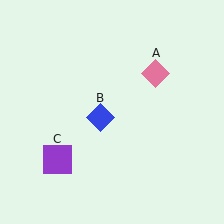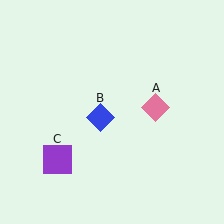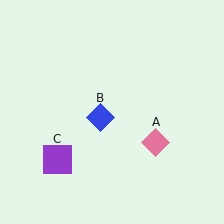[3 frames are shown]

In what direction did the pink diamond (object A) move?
The pink diamond (object A) moved down.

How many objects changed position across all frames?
1 object changed position: pink diamond (object A).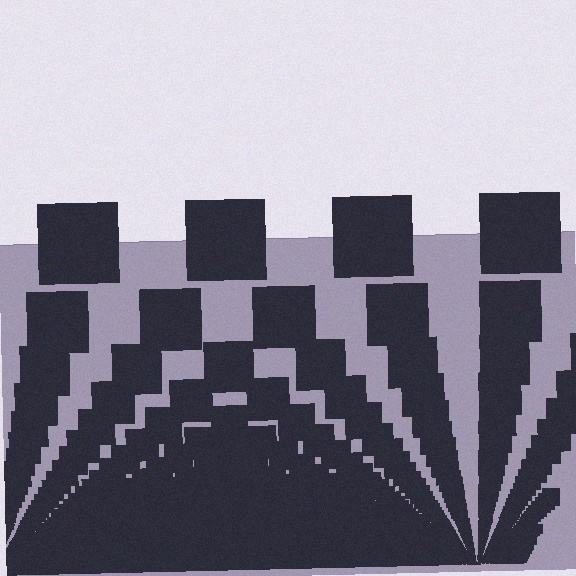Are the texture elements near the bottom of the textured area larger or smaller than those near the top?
Smaller. The gradient is inverted — elements near the bottom are smaller and denser.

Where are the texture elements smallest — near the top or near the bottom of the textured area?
Near the bottom.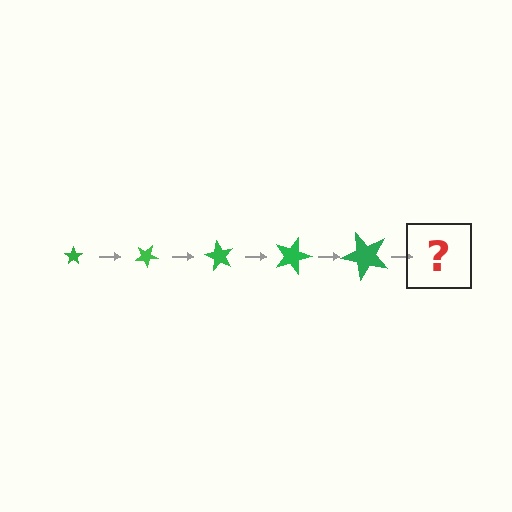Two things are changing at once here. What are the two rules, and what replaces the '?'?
The two rules are that the star grows larger each step and it rotates 30 degrees each step. The '?' should be a star, larger than the previous one and rotated 150 degrees from the start.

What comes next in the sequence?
The next element should be a star, larger than the previous one and rotated 150 degrees from the start.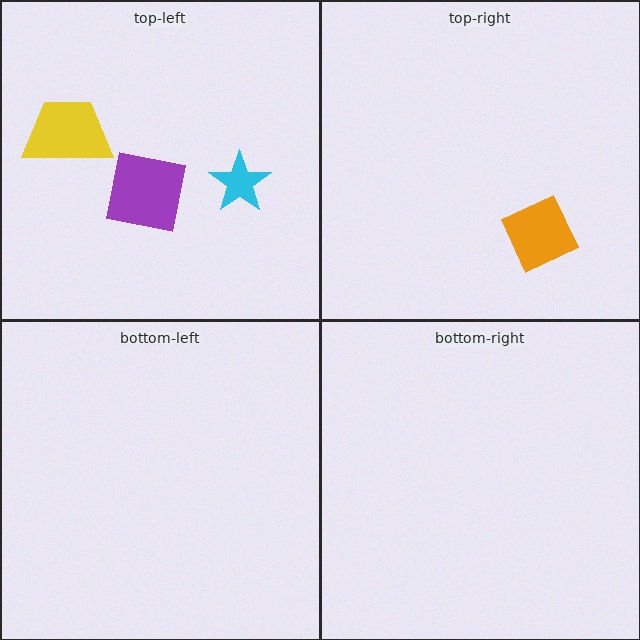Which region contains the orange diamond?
The top-right region.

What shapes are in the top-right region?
The orange diamond.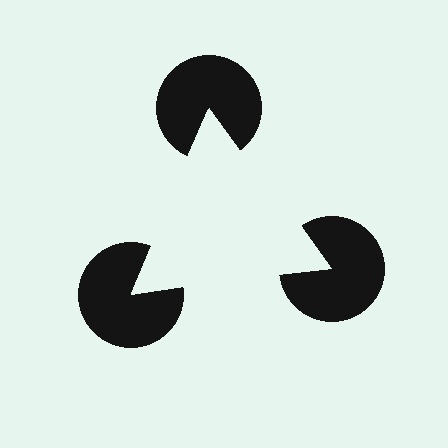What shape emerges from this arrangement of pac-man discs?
An illusory triangle — its edges are inferred from the aligned wedge cuts in the pac-man discs, not physically drawn.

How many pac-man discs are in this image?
There are 3 — one at each vertex of the illusory triangle.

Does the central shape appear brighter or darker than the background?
It typically appears slightly brighter than the background, even though no actual brightness change is drawn.